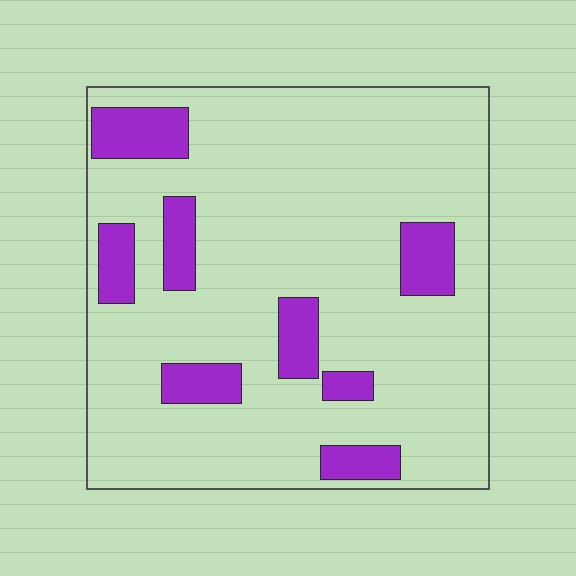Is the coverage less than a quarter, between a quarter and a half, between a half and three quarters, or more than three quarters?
Less than a quarter.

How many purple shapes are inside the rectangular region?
8.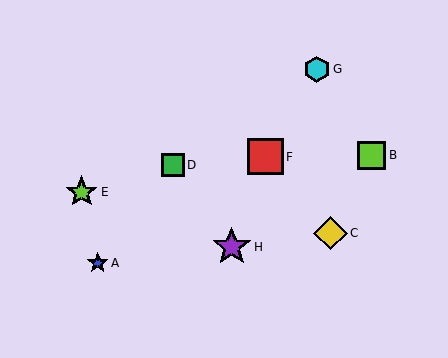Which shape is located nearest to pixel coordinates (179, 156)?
The green square (labeled D) at (173, 165) is nearest to that location.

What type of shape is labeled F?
Shape F is a red square.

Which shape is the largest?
The purple star (labeled H) is the largest.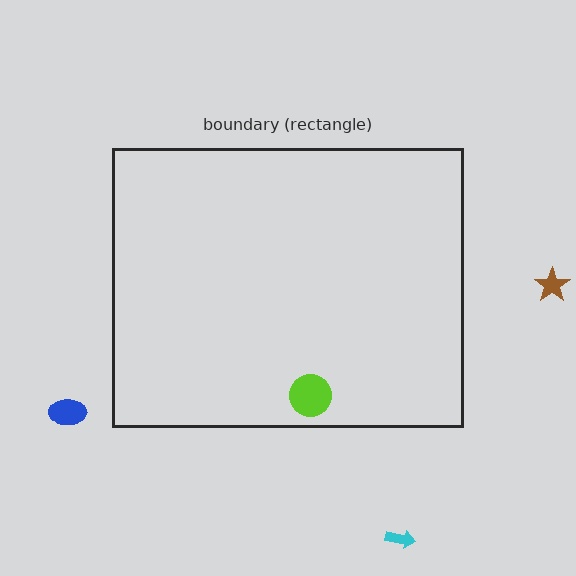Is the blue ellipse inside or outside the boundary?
Outside.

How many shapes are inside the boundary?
1 inside, 3 outside.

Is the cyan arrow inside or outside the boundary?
Outside.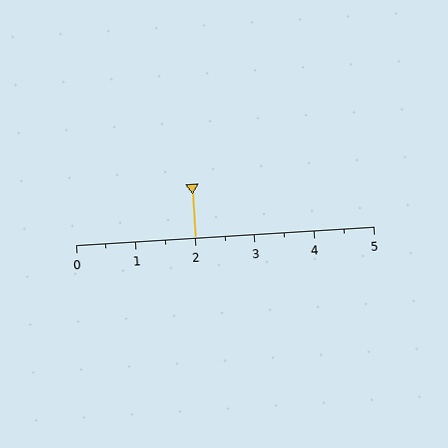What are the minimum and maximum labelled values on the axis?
The axis runs from 0 to 5.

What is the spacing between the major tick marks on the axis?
The major ticks are spaced 1 apart.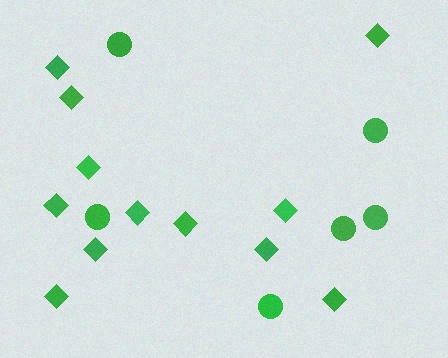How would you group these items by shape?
There are 2 groups: one group of diamonds (12) and one group of circles (6).